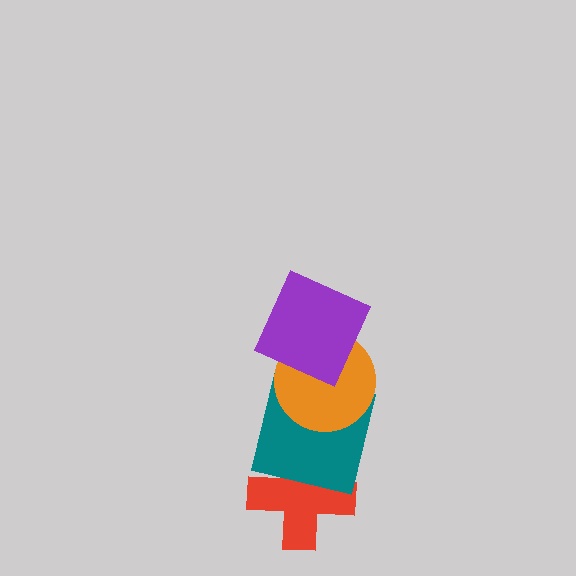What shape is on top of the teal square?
The orange circle is on top of the teal square.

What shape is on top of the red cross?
The teal square is on top of the red cross.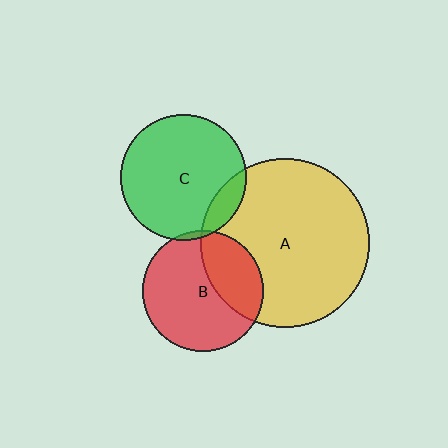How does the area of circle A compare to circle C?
Approximately 1.8 times.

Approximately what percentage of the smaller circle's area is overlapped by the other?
Approximately 5%.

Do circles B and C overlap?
Yes.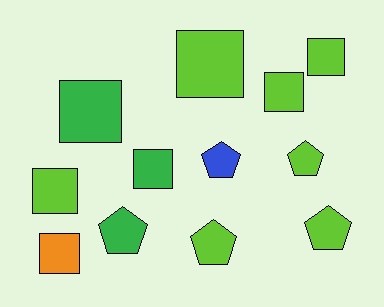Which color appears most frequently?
Lime, with 7 objects.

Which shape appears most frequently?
Square, with 7 objects.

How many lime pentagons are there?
There are 3 lime pentagons.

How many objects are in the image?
There are 12 objects.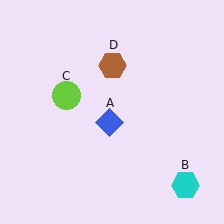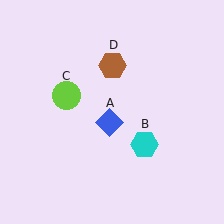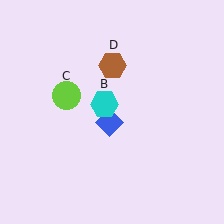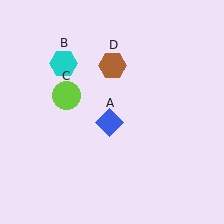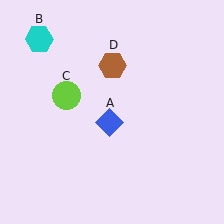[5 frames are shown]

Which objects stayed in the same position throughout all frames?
Blue diamond (object A) and lime circle (object C) and brown hexagon (object D) remained stationary.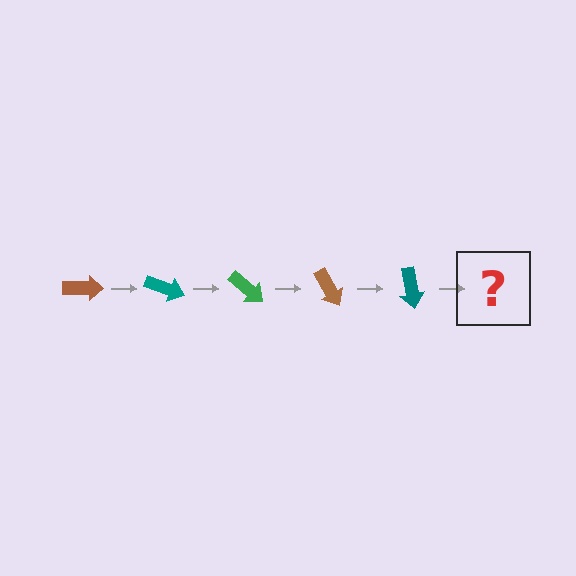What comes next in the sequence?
The next element should be a green arrow, rotated 100 degrees from the start.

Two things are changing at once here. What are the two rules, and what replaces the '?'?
The two rules are that it rotates 20 degrees each step and the color cycles through brown, teal, and green. The '?' should be a green arrow, rotated 100 degrees from the start.